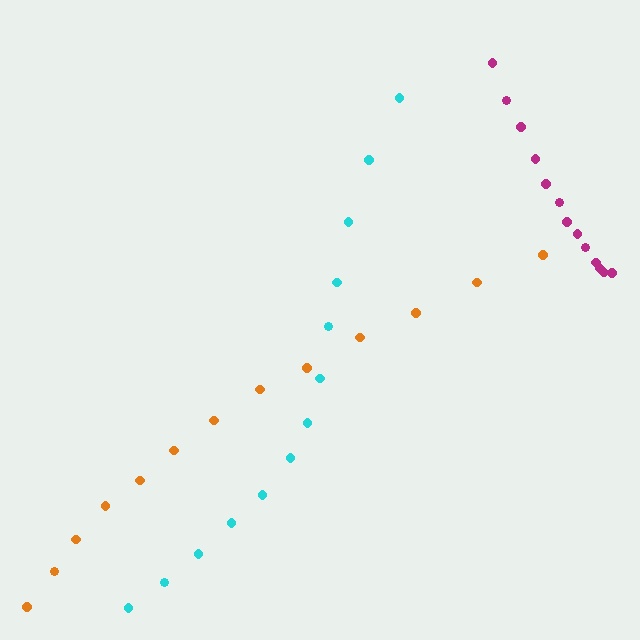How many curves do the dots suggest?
There are 3 distinct paths.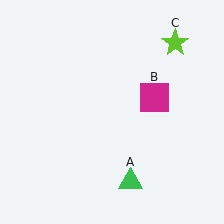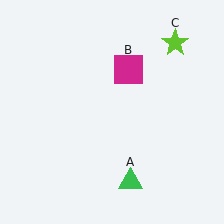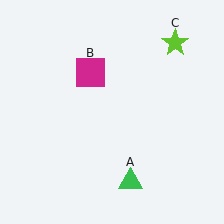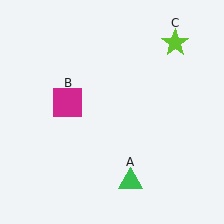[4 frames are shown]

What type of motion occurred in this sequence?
The magenta square (object B) rotated counterclockwise around the center of the scene.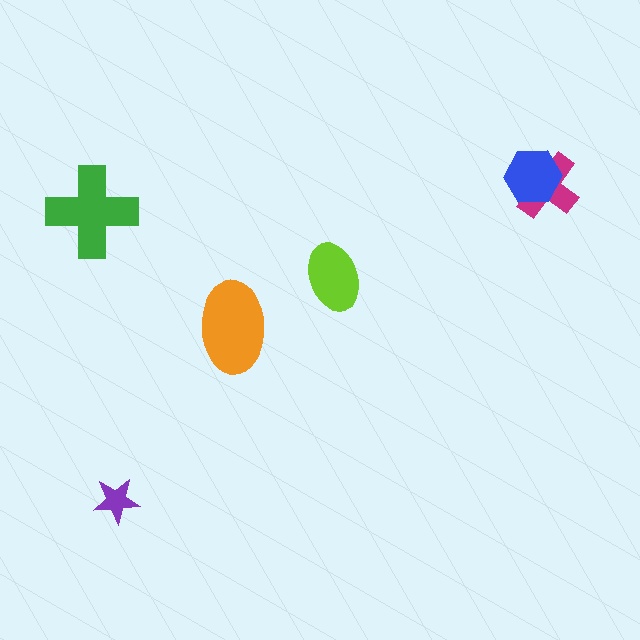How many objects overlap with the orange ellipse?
0 objects overlap with the orange ellipse.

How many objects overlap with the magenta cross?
1 object overlaps with the magenta cross.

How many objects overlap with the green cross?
0 objects overlap with the green cross.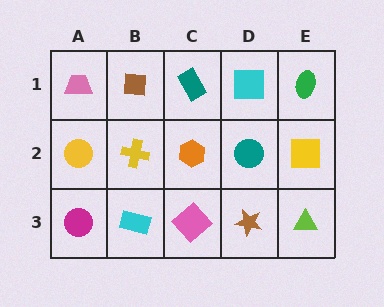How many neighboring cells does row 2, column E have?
3.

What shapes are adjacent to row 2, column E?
A green ellipse (row 1, column E), a lime triangle (row 3, column E), a teal circle (row 2, column D).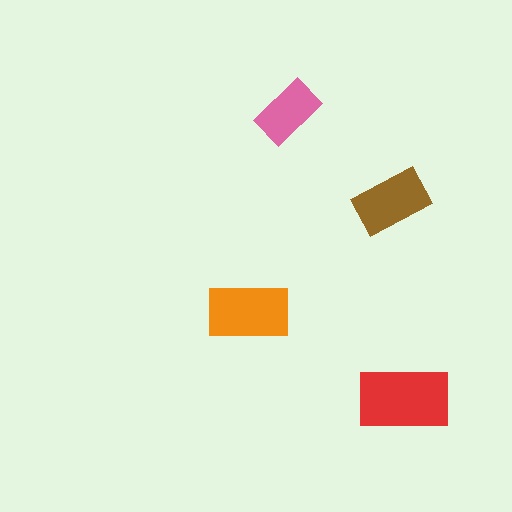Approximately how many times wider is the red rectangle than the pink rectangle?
About 1.5 times wider.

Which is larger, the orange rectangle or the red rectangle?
The red one.